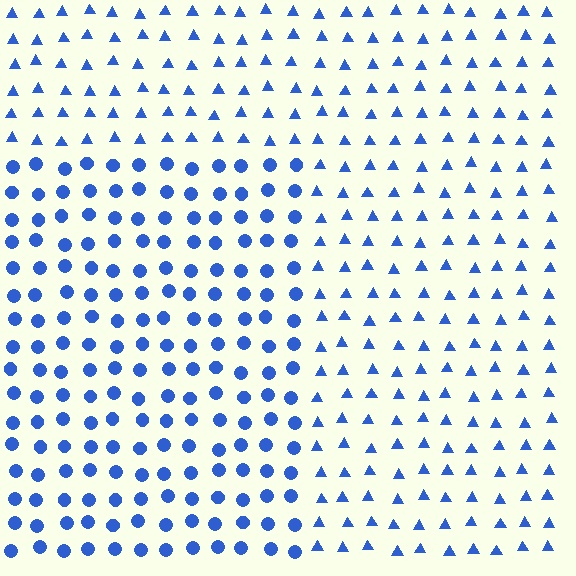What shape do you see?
I see a rectangle.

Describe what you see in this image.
The image is filled with small blue elements arranged in a uniform grid. A rectangle-shaped region contains circles, while the surrounding area contains triangles. The boundary is defined purely by the change in element shape.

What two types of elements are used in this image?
The image uses circles inside the rectangle region and triangles outside it.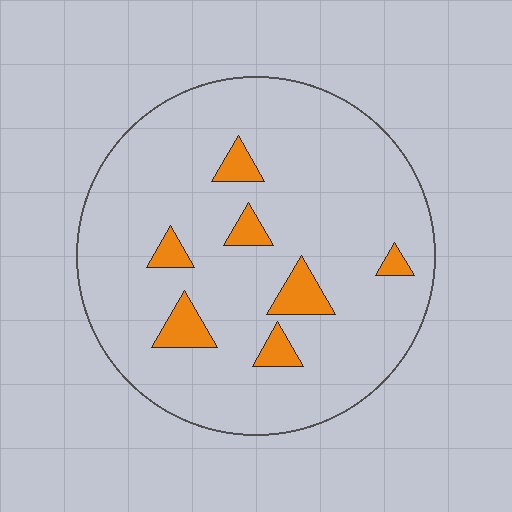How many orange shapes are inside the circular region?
7.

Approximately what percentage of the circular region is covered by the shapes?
Approximately 10%.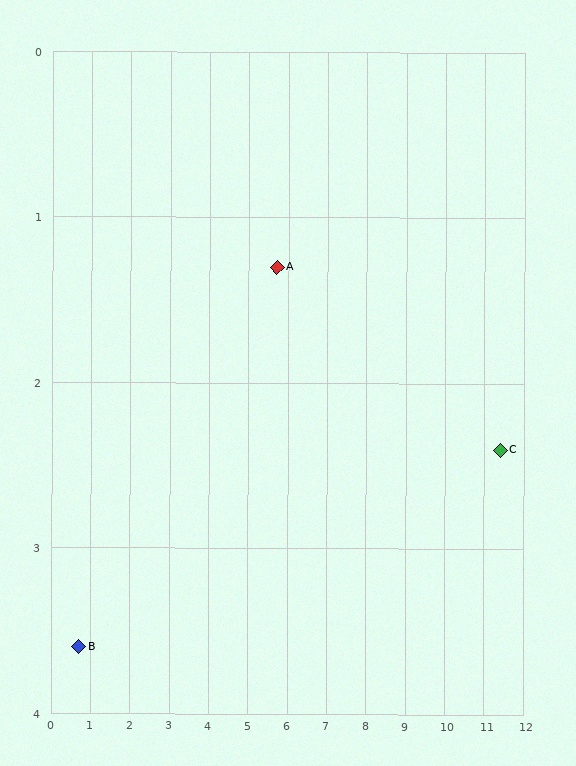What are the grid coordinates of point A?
Point A is at approximately (5.7, 1.3).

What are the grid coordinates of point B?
Point B is at approximately (0.7, 3.6).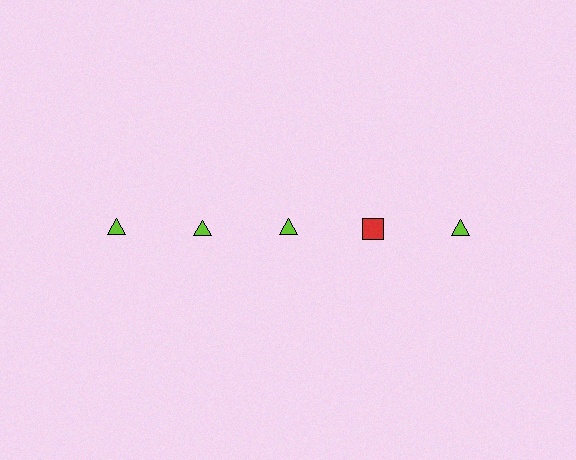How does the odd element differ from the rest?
It differs in both color (red instead of lime) and shape (square instead of triangle).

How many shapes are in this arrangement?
There are 5 shapes arranged in a grid pattern.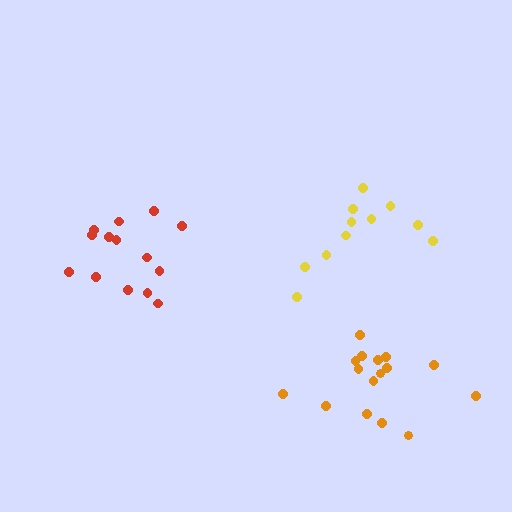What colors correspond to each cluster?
The clusters are colored: yellow, orange, red.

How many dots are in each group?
Group 1: 11 dots, Group 2: 16 dots, Group 3: 14 dots (41 total).